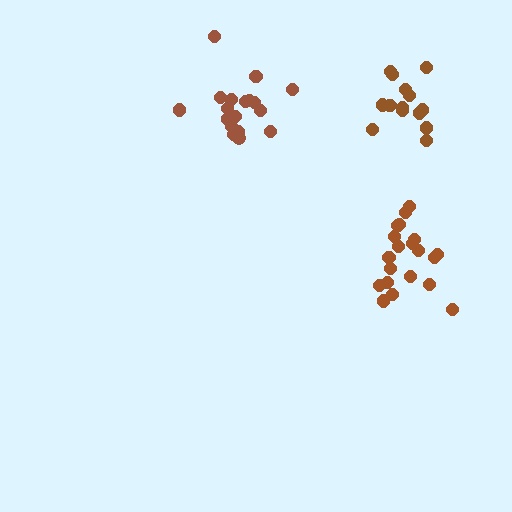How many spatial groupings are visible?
There are 3 spatial groupings.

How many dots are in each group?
Group 1: 18 dots, Group 2: 14 dots, Group 3: 20 dots (52 total).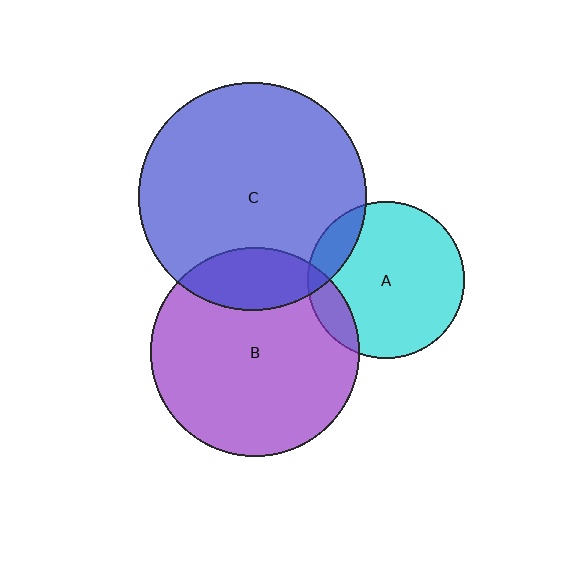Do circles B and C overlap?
Yes.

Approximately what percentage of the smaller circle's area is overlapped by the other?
Approximately 20%.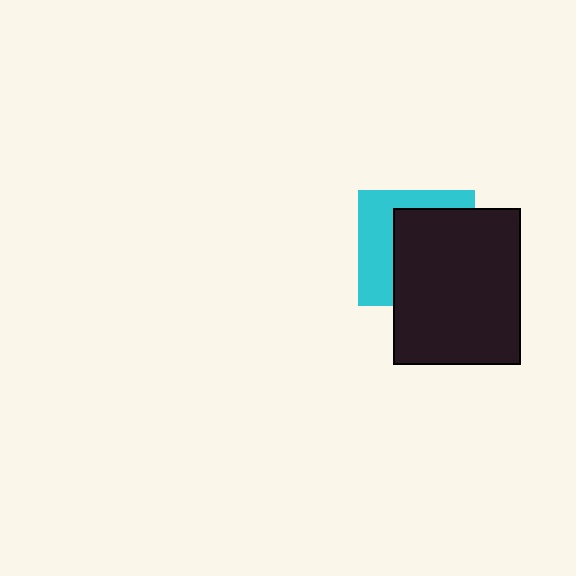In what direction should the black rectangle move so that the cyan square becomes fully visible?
The black rectangle should move right. That is the shortest direction to clear the overlap and leave the cyan square fully visible.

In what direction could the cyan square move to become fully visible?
The cyan square could move left. That would shift it out from behind the black rectangle entirely.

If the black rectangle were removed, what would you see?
You would see the complete cyan square.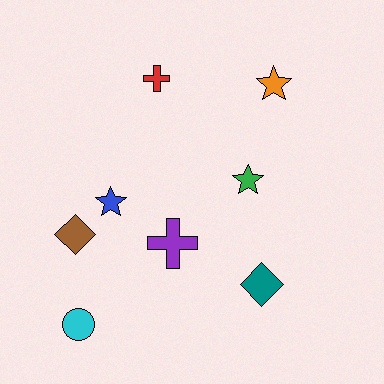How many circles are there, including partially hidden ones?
There is 1 circle.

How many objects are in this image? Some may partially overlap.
There are 8 objects.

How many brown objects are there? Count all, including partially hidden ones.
There is 1 brown object.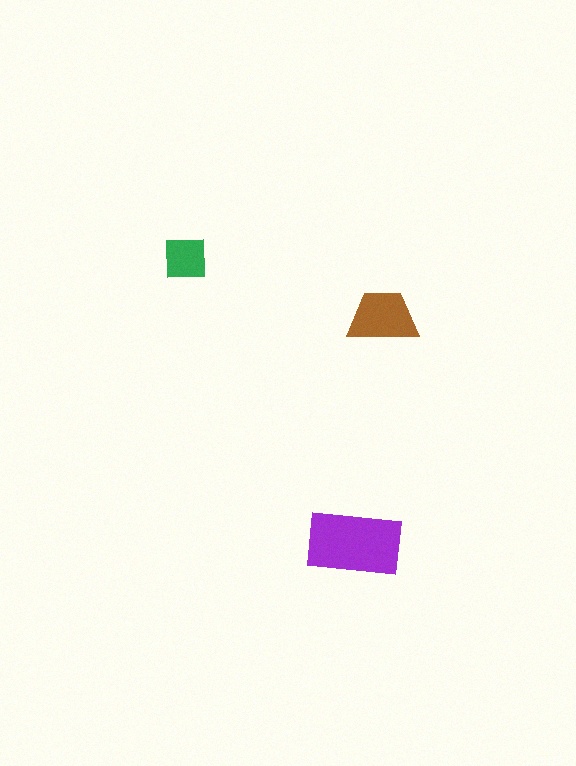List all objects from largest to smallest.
The purple rectangle, the brown trapezoid, the green square.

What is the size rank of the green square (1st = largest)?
3rd.